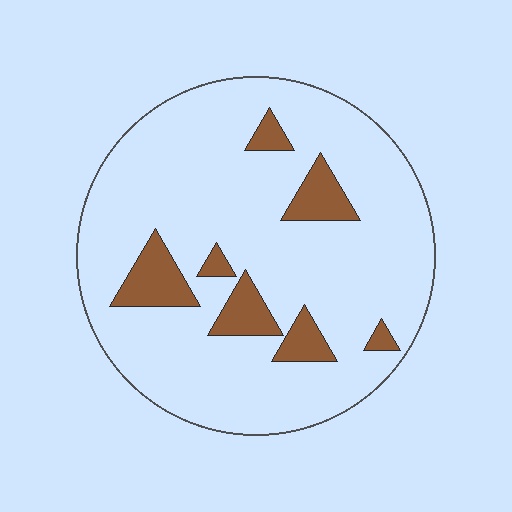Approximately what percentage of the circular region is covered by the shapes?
Approximately 15%.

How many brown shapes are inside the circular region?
7.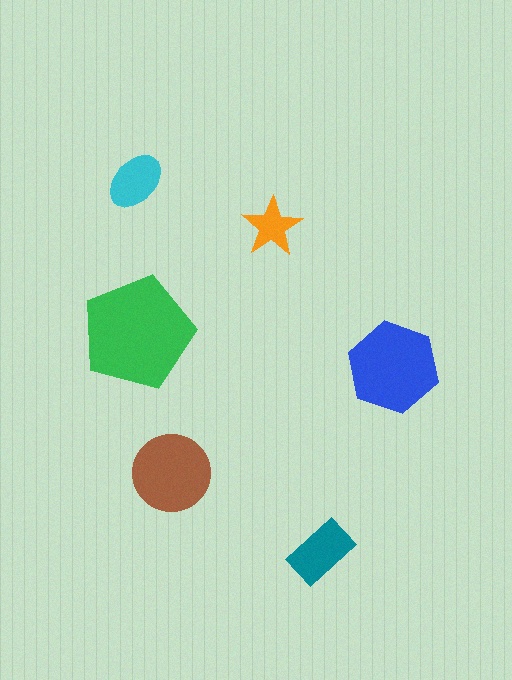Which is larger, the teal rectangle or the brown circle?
The brown circle.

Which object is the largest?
The green pentagon.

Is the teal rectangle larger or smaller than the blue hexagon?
Smaller.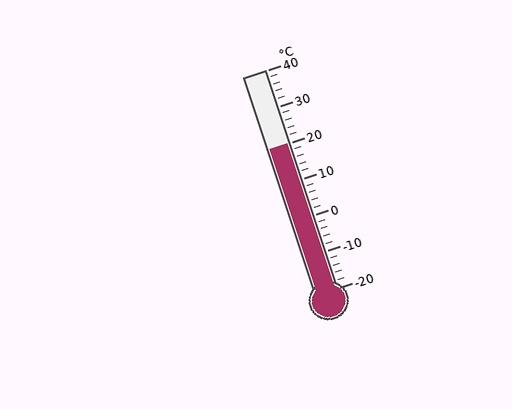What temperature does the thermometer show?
The thermometer shows approximately 20°C.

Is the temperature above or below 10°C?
The temperature is above 10°C.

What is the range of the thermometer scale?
The thermometer scale ranges from -20°C to 40°C.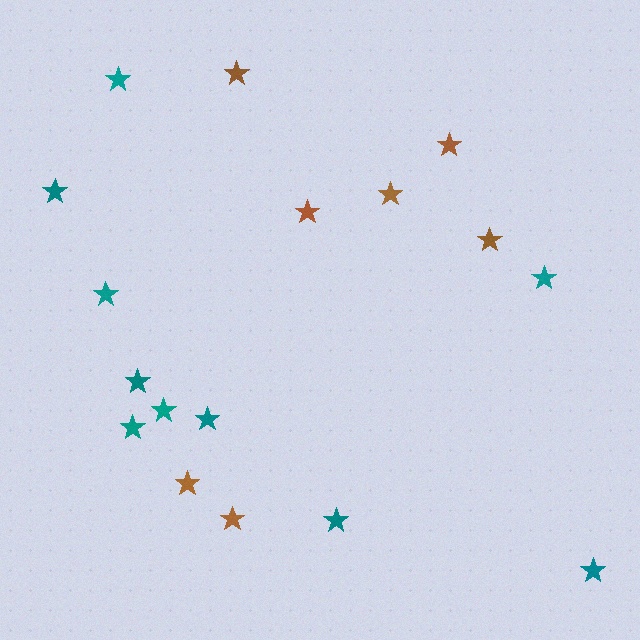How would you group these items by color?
There are 2 groups: one group of teal stars (10) and one group of brown stars (7).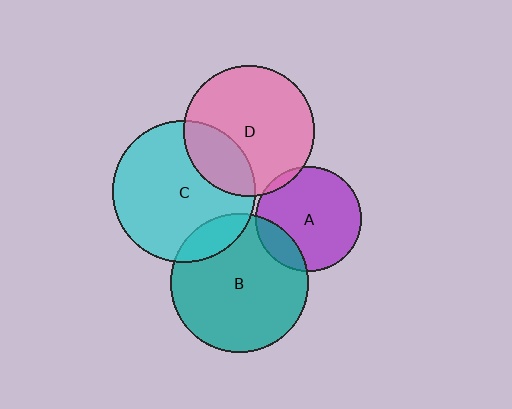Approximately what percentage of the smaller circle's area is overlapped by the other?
Approximately 5%.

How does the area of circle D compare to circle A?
Approximately 1.5 times.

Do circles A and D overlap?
Yes.